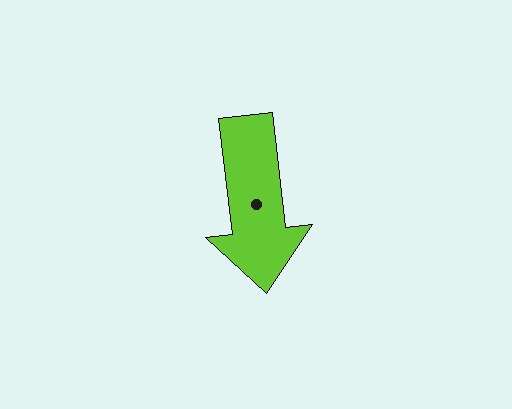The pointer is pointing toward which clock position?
Roughly 6 o'clock.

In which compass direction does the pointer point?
South.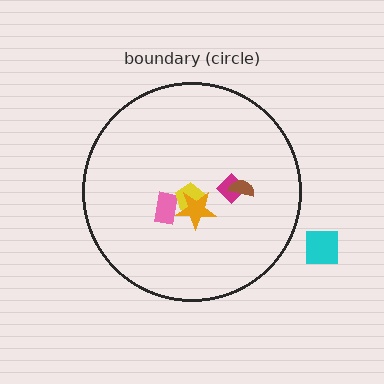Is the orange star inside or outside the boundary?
Inside.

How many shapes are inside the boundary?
5 inside, 1 outside.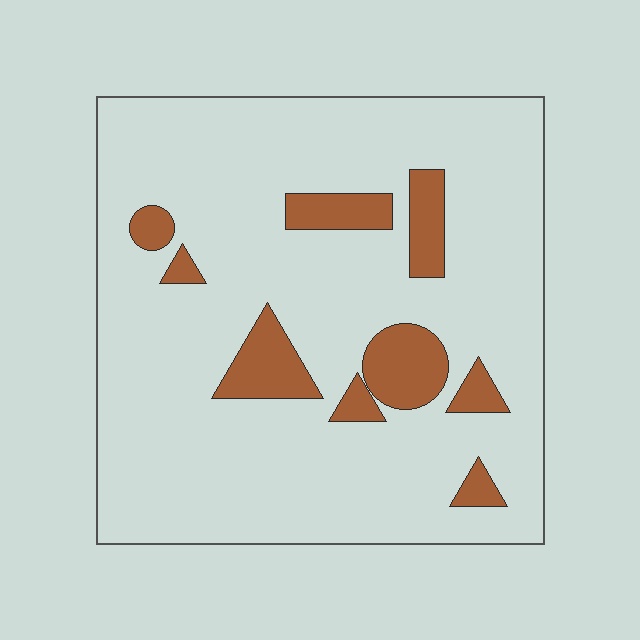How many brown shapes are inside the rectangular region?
9.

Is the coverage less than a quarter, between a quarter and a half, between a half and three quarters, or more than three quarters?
Less than a quarter.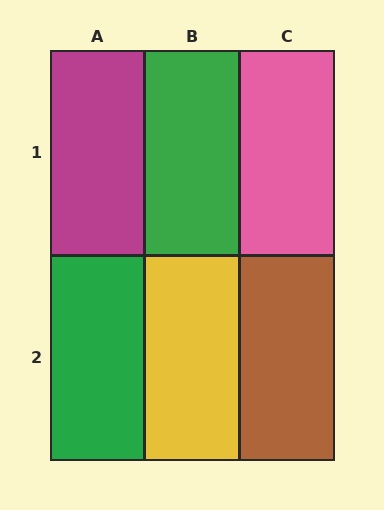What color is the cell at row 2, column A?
Green.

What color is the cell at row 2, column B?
Yellow.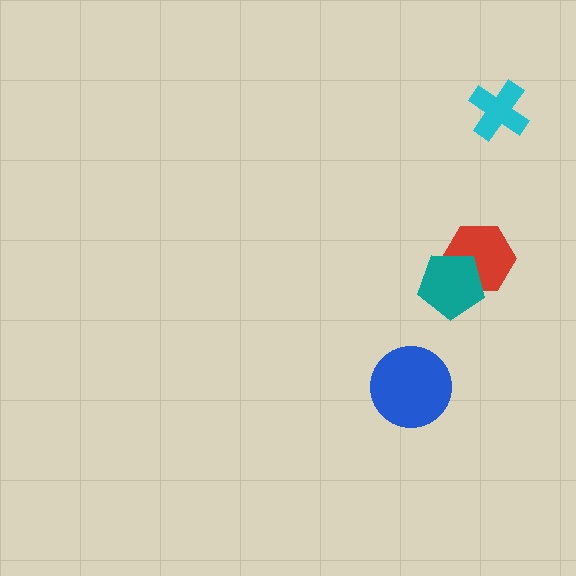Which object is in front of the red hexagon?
The teal pentagon is in front of the red hexagon.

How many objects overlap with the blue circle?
0 objects overlap with the blue circle.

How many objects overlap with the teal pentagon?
1 object overlaps with the teal pentagon.